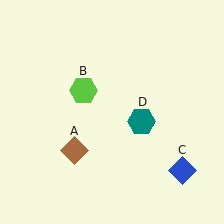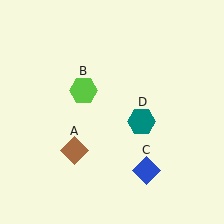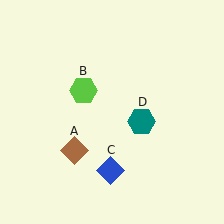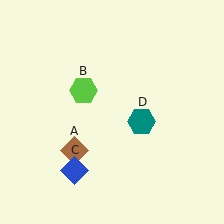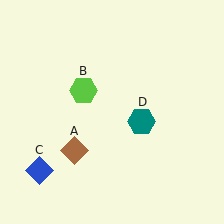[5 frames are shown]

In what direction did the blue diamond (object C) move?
The blue diamond (object C) moved left.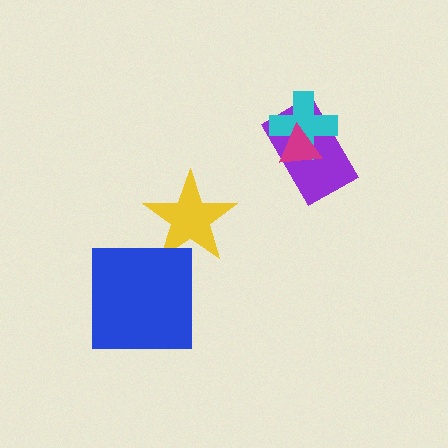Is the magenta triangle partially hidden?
No, no other shape covers it.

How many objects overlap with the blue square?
0 objects overlap with the blue square.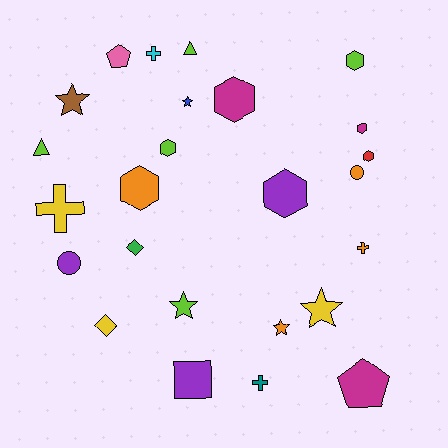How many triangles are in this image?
There are 2 triangles.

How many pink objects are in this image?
There is 1 pink object.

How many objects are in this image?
There are 25 objects.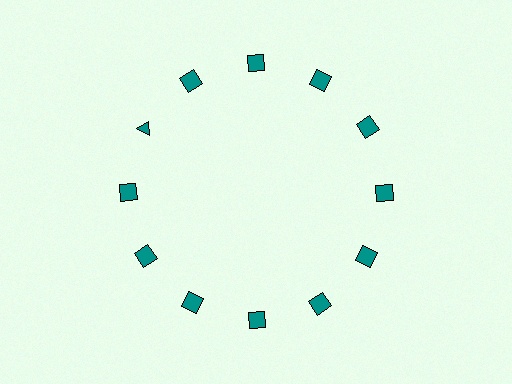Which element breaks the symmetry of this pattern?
The teal triangle at roughly the 10 o'clock position breaks the symmetry. All other shapes are teal squares.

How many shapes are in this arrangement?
There are 12 shapes arranged in a ring pattern.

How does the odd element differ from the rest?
It has a different shape: triangle instead of square.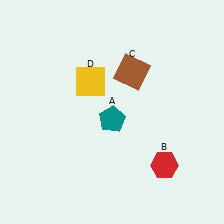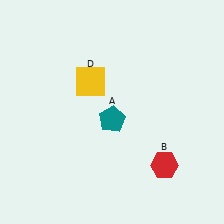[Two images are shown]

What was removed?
The brown square (C) was removed in Image 2.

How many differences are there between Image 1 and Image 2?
There is 1 difference between the two images.